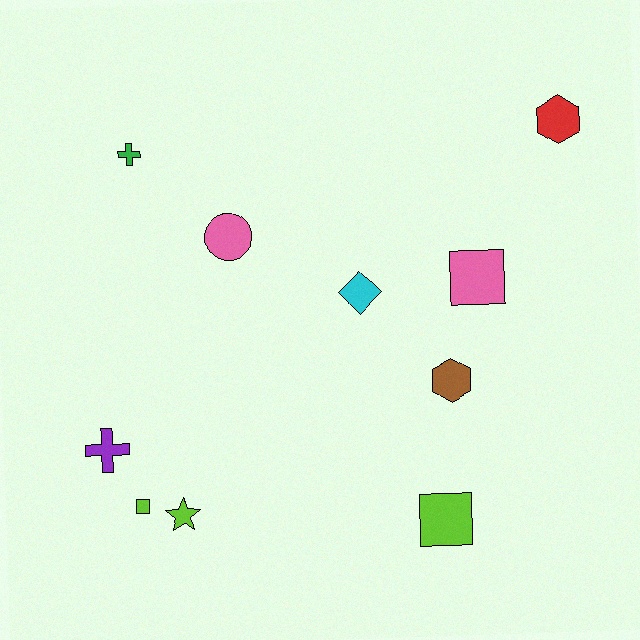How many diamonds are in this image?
There is 1 diamond.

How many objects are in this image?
There are 10 objects.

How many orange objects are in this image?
There are no orange objects.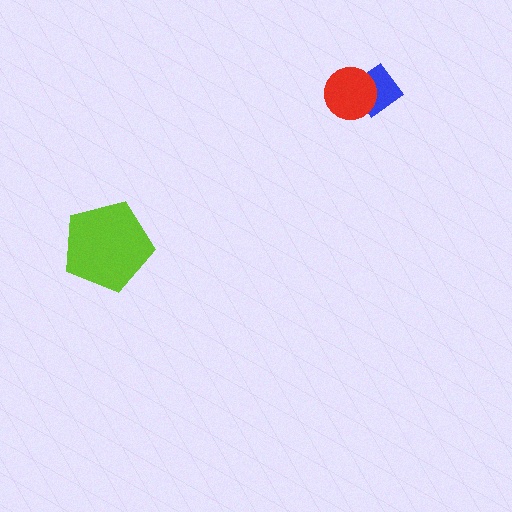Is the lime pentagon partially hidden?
No, no other shape covers it.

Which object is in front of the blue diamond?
The red circle is in front of the blue diamond.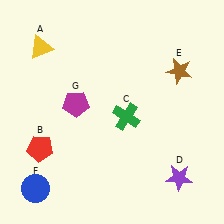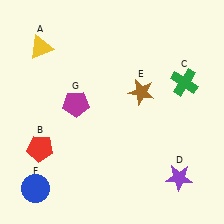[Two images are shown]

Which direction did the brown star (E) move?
The brown star (E) moved left.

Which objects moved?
The objects that moved are: the green cross (C), the brown star (E).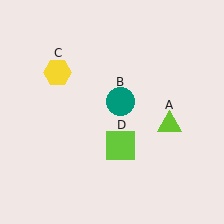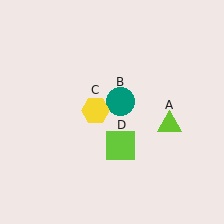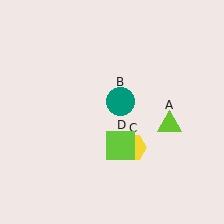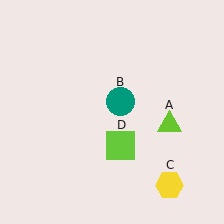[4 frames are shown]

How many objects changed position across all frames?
1 object changed position: yellow hexagon (object C).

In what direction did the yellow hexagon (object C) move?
The yellow hexagon (object C) moved down and to the right.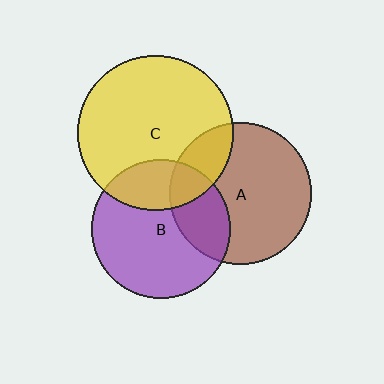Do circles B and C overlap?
Yes.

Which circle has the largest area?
Circle C (yellow).